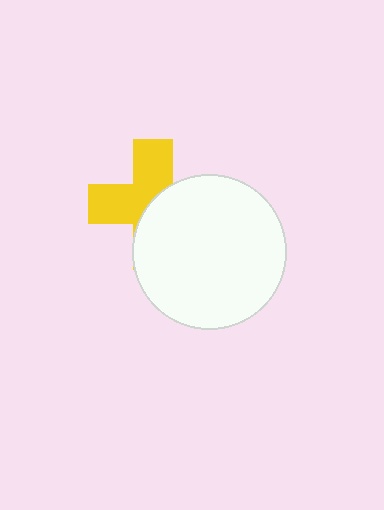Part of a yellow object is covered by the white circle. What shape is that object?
It is a cross.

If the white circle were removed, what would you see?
You would see the complete yellow cross.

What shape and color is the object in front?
The object in front is a white circle.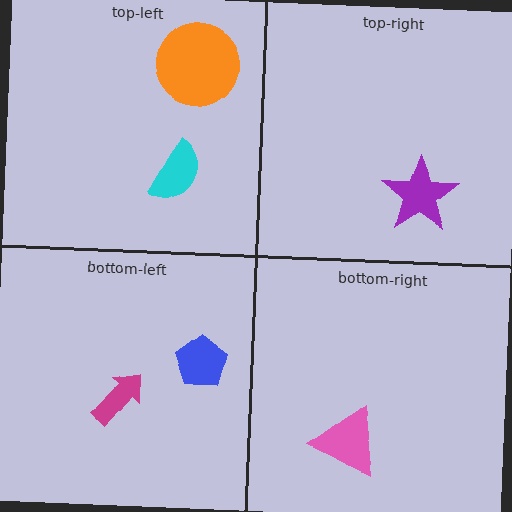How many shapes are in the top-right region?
1.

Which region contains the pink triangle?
The bottom-right region.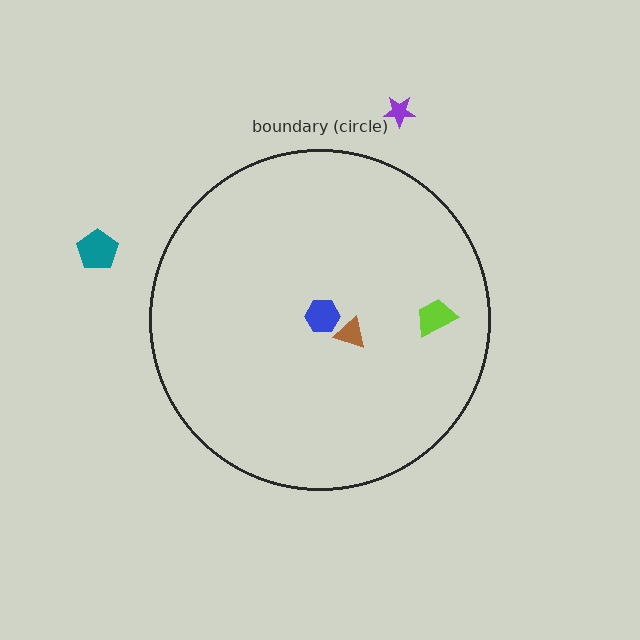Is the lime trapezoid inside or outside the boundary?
Inside.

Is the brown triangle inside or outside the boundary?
Inside.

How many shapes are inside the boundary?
3 inside, 2 outside.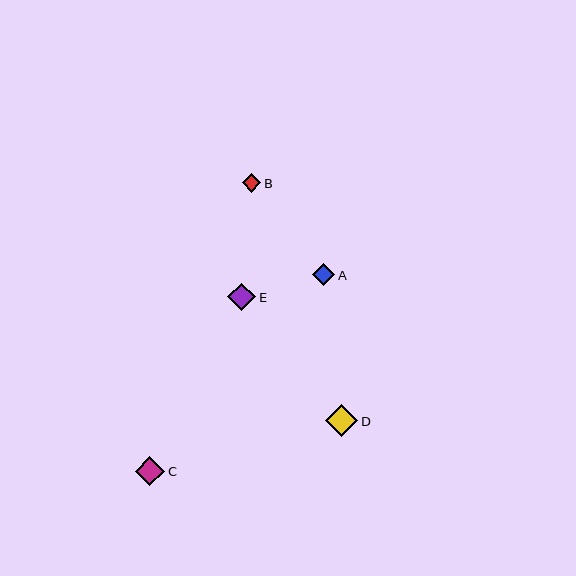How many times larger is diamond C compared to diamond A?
Diamond C is approximately 1.3 times the size of diamond A.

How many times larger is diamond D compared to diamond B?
Diamond D is approximately 1.8 times the size of diamond B.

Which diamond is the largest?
Diamond D is the largest with a size of approximately 32 pixels.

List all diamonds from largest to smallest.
From largest to smallest: D, C, E, A, B.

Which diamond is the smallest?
Diamond B is the smallest with a size of approximately 18 pixels.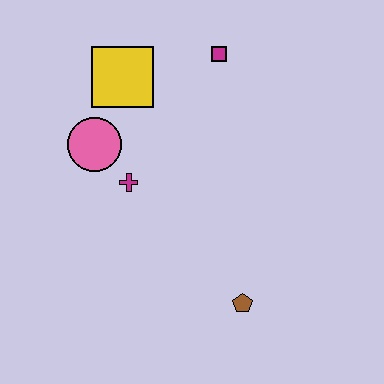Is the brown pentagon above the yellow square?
No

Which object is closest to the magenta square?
The yellow square is closest to the magenta square.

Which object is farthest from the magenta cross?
The brown pentagon is farthest from the magenta cross.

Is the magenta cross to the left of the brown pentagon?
Yes